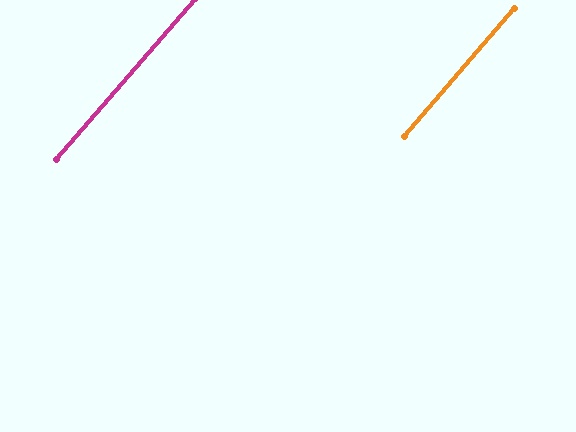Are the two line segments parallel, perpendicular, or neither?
Parallel — their directions differ by only 0.1°.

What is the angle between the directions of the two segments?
Approximately 0 degrees.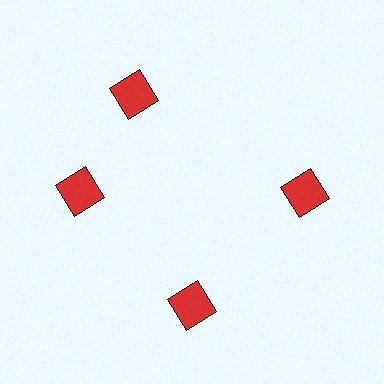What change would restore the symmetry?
The symmetry would be restored by rotating it back into even spacing with its neighbors so that all 4 squares sit at equal angles and equal distance from the center.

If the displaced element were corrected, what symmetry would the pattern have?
It would have 4-fold rotational symmetry — the pattern would map onto itself every 90 degrees.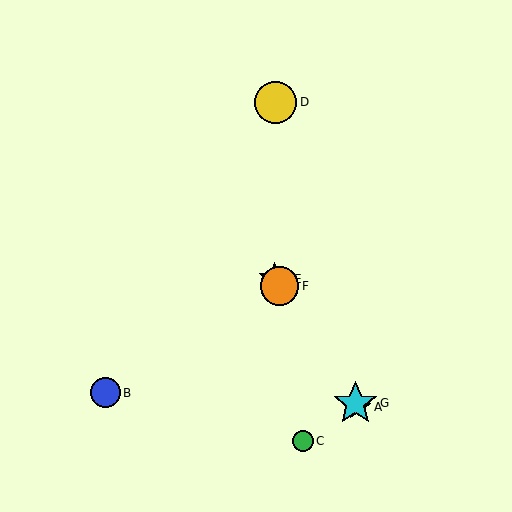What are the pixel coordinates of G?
Object G is at (355, 403).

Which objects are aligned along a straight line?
Objects A, E, F, G are aligned along a straight line.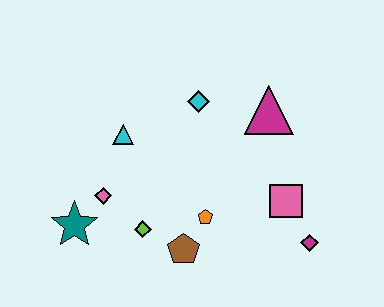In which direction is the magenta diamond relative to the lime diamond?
The magenta diamond is to the right of the lime diamond.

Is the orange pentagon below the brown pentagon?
No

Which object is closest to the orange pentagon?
The brown pentagon is closest to the orange pentagon.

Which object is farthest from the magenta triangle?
The teal star is farthest from the magenta triangle.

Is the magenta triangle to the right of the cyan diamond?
Yes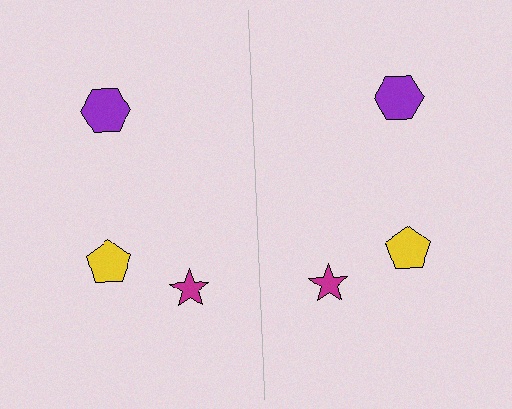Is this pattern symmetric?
Yes, this pattern has bilateral (reflection) symmetry.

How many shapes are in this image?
There are 6 shapes in this image.